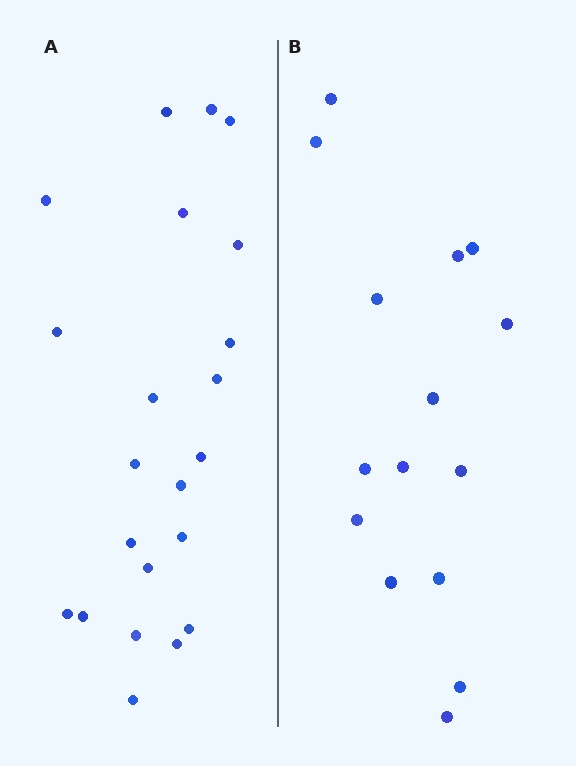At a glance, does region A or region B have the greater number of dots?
Region A (the left region) has more dots.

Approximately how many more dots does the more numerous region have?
Region A has roughly 8 or so more dots than region B.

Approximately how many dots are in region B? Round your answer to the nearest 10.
About 20 dots. (The exact count is 15, which rounds to 20.)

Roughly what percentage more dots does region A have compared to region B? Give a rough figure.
About 45% more.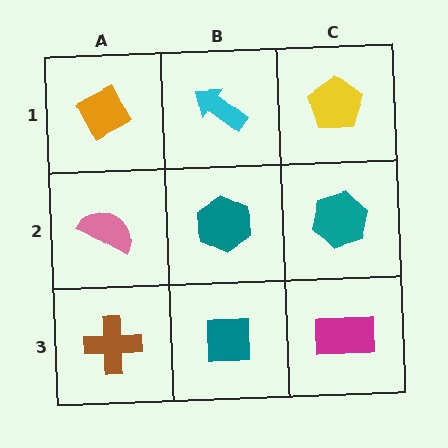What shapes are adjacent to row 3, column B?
A teal hexagon (row 2, column B), a brown cross (row 3, column A), a magenta rectangle (row 3, column C).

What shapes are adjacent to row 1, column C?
A teal hexagon (row 2, column C), a cyan arrow (row 1, column B).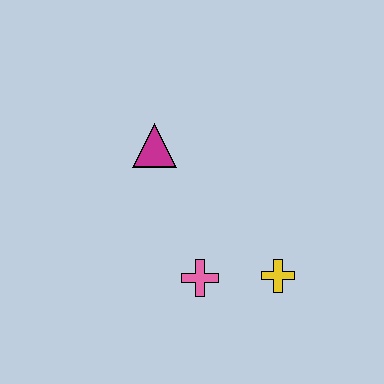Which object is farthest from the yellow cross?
The magenta triangle is farthest from the yellow cross.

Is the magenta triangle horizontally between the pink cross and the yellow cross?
No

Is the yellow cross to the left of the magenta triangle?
No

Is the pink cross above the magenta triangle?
No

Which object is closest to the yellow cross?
The pink cross is closest to the yellow cross.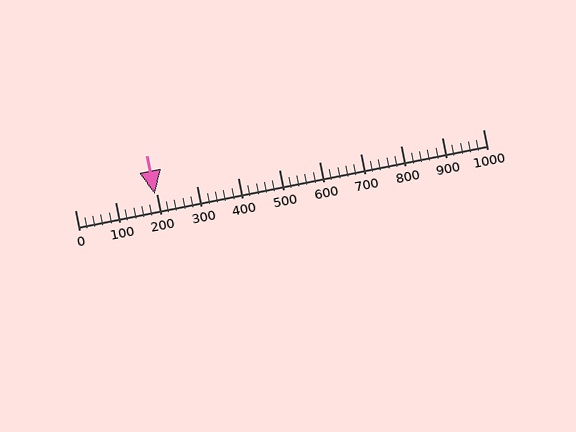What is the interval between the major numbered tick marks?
The major tick marks are spaced 100 units apart.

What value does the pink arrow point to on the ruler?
The pink arrow points to approximately 195.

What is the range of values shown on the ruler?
The ruler shows values from 0 to 1000.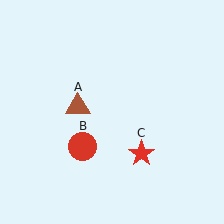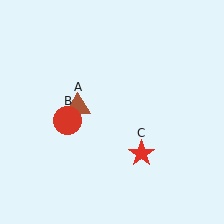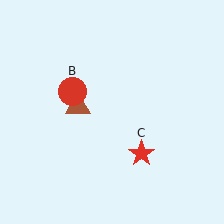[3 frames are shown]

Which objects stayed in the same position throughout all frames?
Brown triangle (object A) and red star (object C) remained stationary.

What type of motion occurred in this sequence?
The red circle (object B) rotated clockwise around the center of the scene.